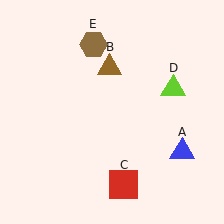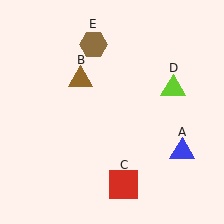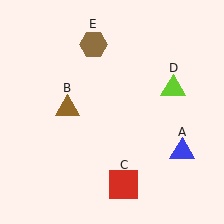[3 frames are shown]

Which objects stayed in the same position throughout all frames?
Blue triangle (object A) and red square (object C) and lime triangle (object D) and brown hexagon (object E) remained stationary.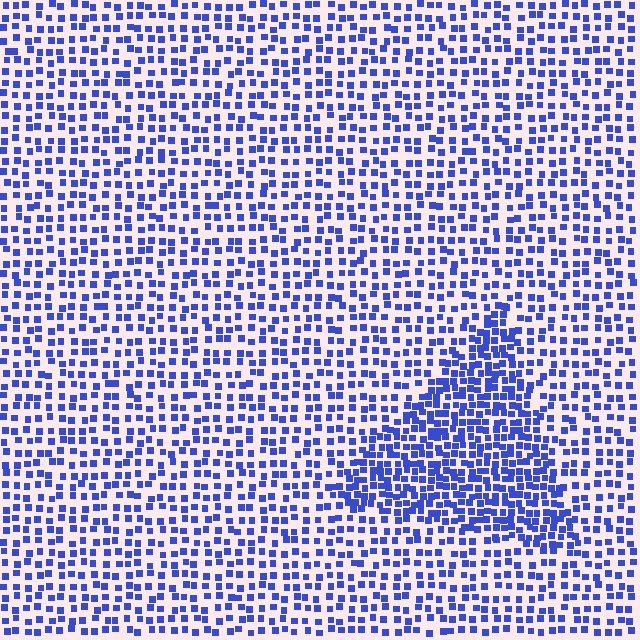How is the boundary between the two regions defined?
The boundary is defined by a change in element density (approximately 1.9x ratio). All elements are the same color, size, and shape.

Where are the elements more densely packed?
The elements are more densely packed inside the triangle boundary.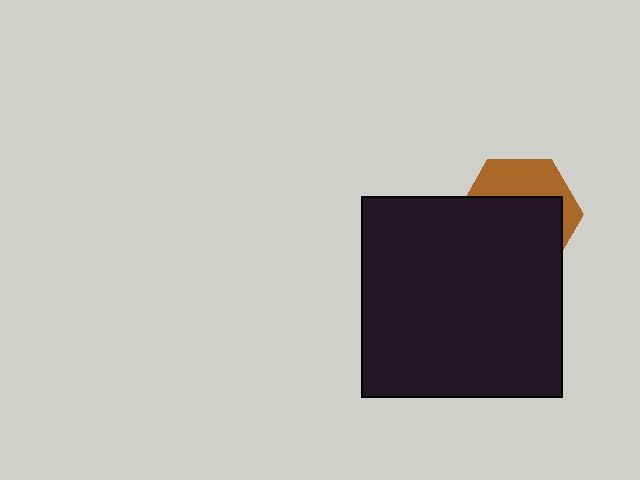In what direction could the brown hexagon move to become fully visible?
The brown hexagon could move up. That would shift it out from behind the black square entirely.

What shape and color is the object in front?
The object in front is a black square.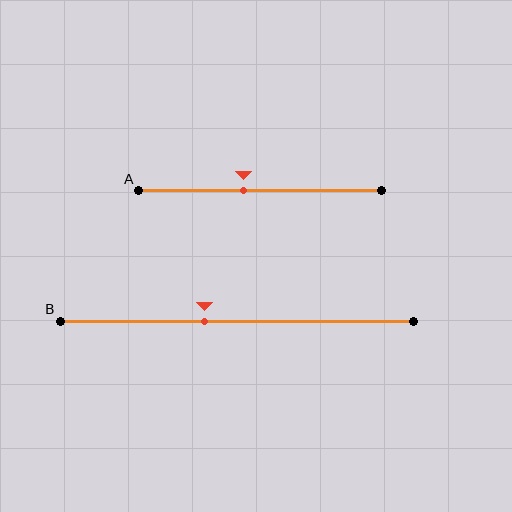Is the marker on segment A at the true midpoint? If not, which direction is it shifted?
No, the marker on segment A is shifted to the left by about 7% of the segment length.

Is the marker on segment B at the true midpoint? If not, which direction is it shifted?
No, the marker on segment B is shifted to the left by about 9% of the segment length.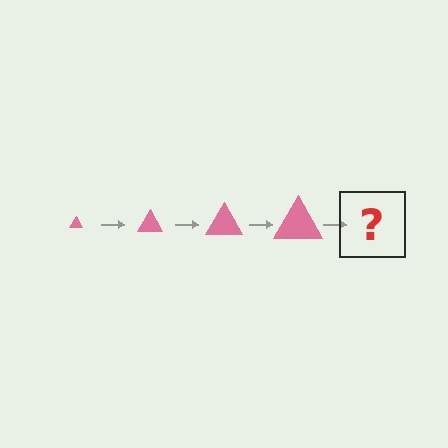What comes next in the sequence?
The next element should be a pink triangle, larger than the previous one.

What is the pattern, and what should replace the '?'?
The pattern is that the triangle gets progressively larger each step. The '?' should be a pink triangle, larger than the previous one.